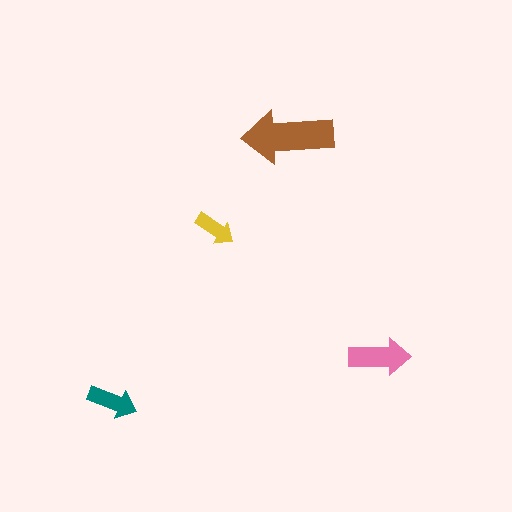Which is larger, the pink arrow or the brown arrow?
The brown one.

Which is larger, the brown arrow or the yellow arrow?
The brown one.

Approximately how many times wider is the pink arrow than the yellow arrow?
About 1.5 times wider.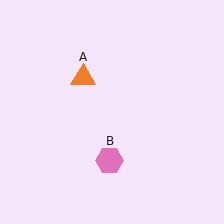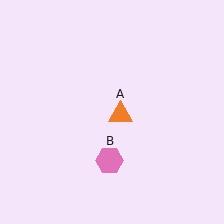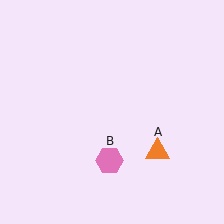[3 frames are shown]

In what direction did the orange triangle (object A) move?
The orange triangle (object A) moved down and to the right.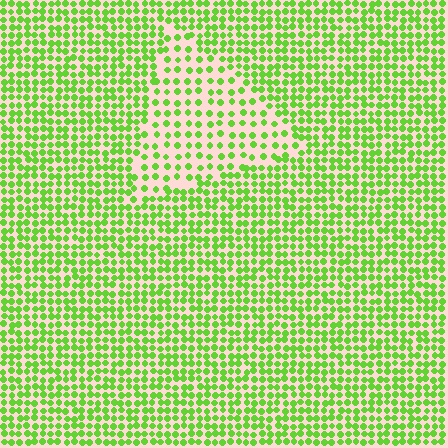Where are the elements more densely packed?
The elements are more densely packed outside the triangle boundary.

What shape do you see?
I see a triangle.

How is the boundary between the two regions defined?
The boundary is defined by a change in element density (approximately 1.9x ratio). All elements are the same color, size, and shape.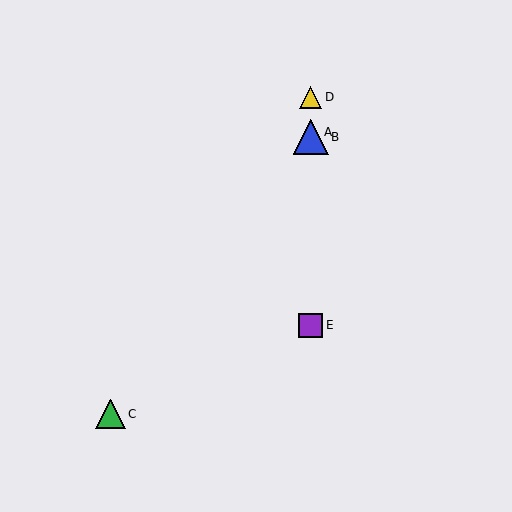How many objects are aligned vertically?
4 objects (A, B, D, E) are aligned vertically.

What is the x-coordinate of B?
Object B is at x≈311.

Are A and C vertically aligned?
No, A is at x≈311 and C is at x≈111.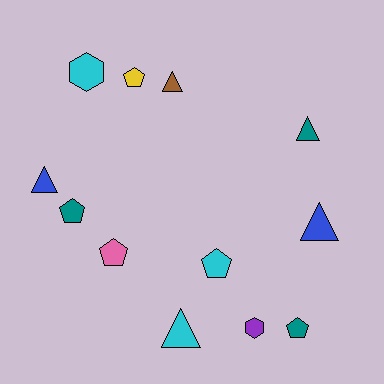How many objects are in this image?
There are 12 objects.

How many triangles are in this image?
There are 5 triangles.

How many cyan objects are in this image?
There are 3 cyan objects.